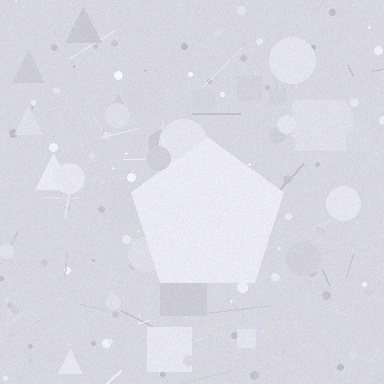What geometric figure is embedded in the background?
A pentagon is embedded in the background.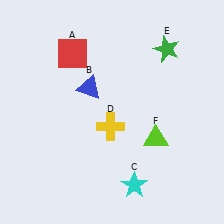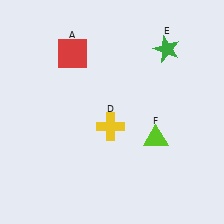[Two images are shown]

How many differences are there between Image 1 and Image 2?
There are 2 differences between the two images.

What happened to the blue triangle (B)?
The blue triangle (B) was removed in Image 2. It was in the top-left area of Image 1.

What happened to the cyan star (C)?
The cyan star (C) was removed in Image 2. It was in the bottom-right area of Image 1.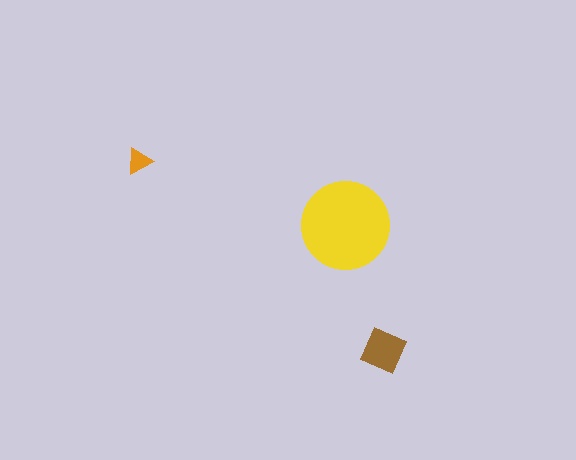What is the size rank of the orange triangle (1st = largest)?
3rd.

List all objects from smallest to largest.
The orange triangle, the brown square, the yellow circle.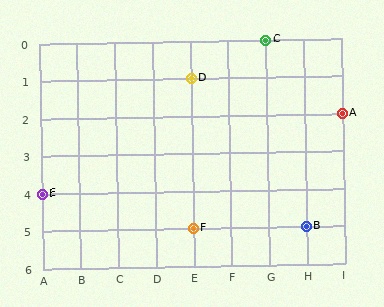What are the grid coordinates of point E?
Point E is at grid coordinates (A, 4).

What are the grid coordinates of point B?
Point B is at grid coordinates (H, 5).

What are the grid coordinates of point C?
Point C is at grid coordinates (G, 0).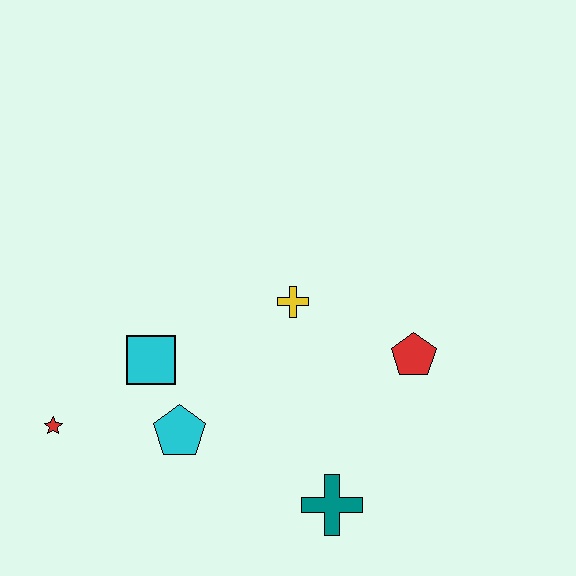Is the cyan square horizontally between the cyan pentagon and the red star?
Yes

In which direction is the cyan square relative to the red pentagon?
The cyan square is to the left of the red pentagon.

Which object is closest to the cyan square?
The cyan pentagon is closest to the cyan square.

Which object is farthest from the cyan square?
The red pentagon is farthest from the cyan square.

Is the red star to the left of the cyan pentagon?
Yes